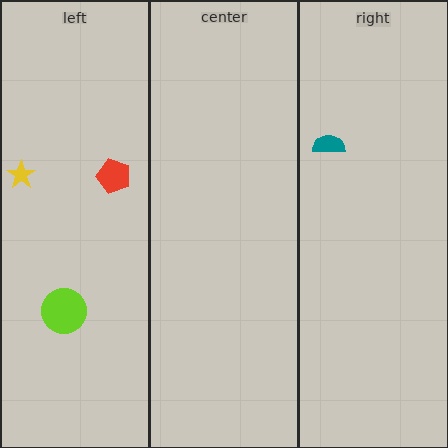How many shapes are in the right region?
1.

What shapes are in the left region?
The yellow star, the lime circle, the red pentagon.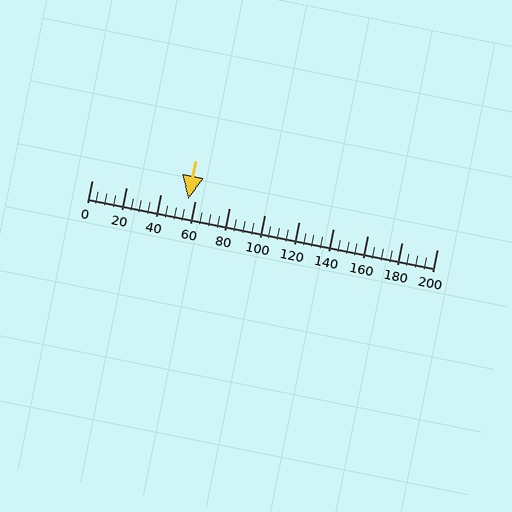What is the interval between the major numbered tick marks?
The major tick marks are spaced 20 units apart.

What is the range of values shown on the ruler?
The ruler shows values from 0 to 200.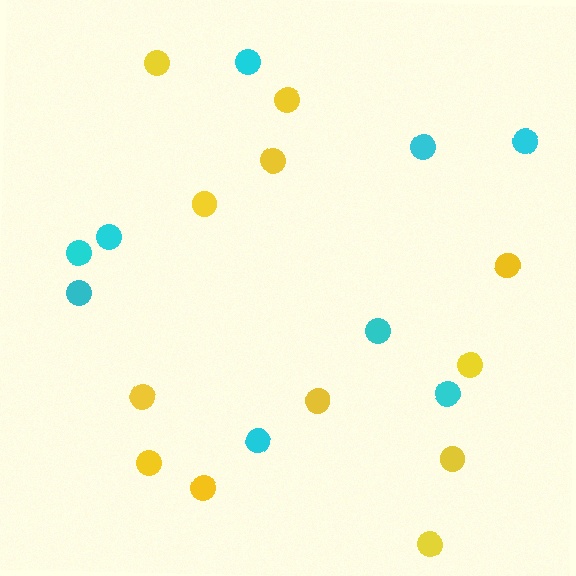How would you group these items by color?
There are 2 groups: one group of yellow circles (12) and one group of cyan circles (9).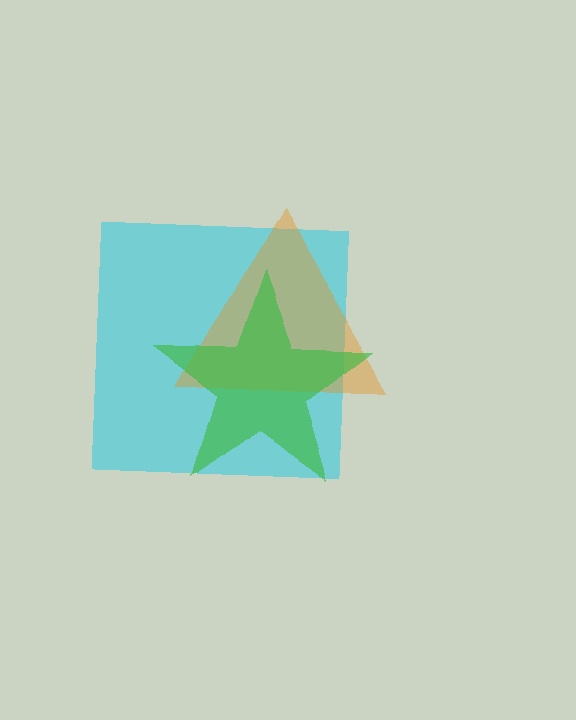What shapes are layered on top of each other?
The layered shapes are: a cyan square, an orange triangle, a green star.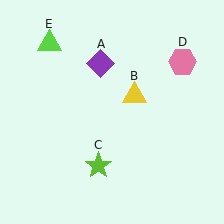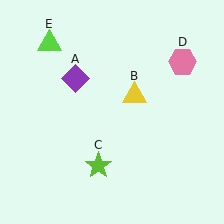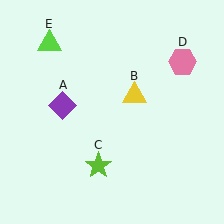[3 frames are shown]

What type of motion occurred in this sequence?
The purple diamond (object A) rotated counterclockwise around the center of the scene.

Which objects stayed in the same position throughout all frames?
Yellow triangle (object B) and lime star (object C) and pink hexagon (object D) and lime triangle (object E) remained stationary.